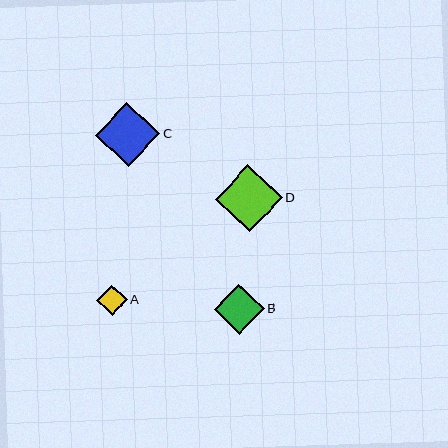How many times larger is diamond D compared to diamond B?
Diamond D is approximately 1.3 times the size of diamond B.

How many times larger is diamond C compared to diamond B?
Diamond C is approximately 1.3 times the size of diamond B.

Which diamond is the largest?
Diamond D is the largest with a size of approximately 67 pixels.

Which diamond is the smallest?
Diamond A is the smallest with a size of approximately 30 pixels.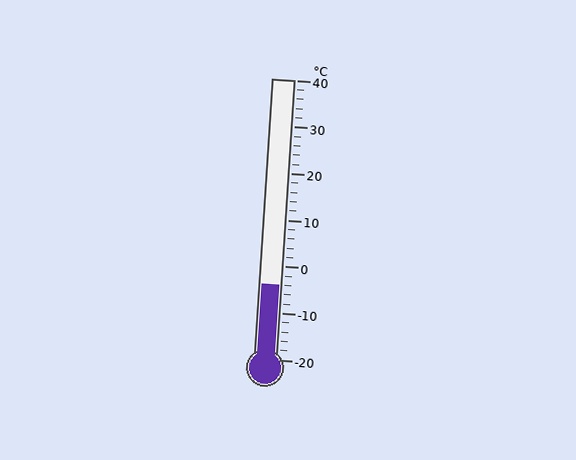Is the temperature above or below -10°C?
The temperature is above -10°C.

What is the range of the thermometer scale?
The thermometer scale ranges from -20°C to 40°C.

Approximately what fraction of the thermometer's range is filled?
The thermometer is filled to approximately 25% of its range.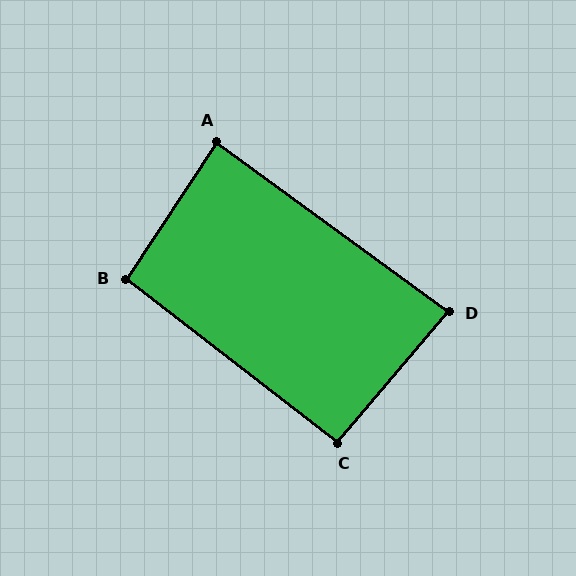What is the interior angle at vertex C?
Approximately 93 degrees (approximately right).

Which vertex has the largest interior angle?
B, at approximately 94 degrees.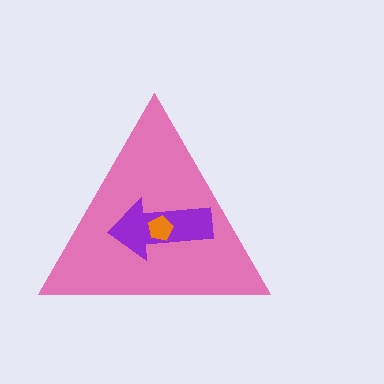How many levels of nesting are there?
3.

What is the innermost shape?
The orange pentagon.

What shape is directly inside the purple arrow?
The orange pentagon.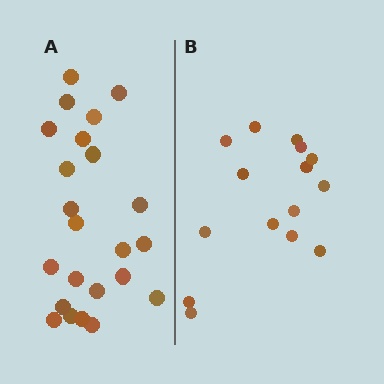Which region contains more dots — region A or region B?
Region A (the left region) has more dots.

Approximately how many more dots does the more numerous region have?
Region A has roughly 8 or so more dots than region B.